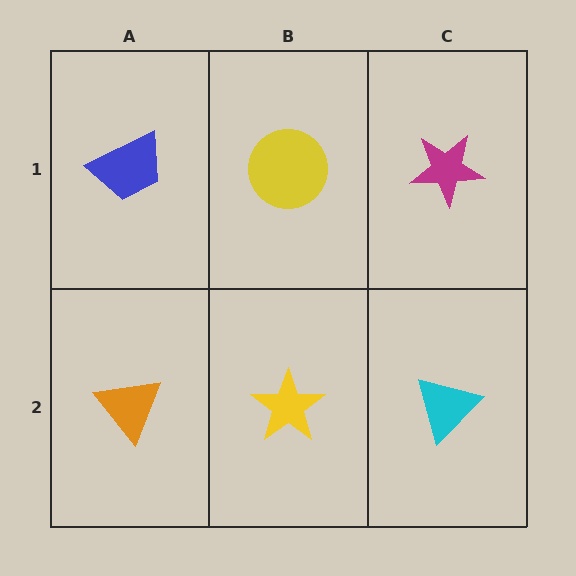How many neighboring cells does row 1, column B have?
3.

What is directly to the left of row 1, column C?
A yellow circle.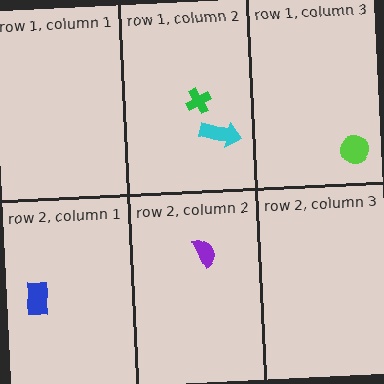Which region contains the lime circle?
The row 1, column 3 region.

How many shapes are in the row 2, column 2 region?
1.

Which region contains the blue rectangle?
The row 2, column 1 region.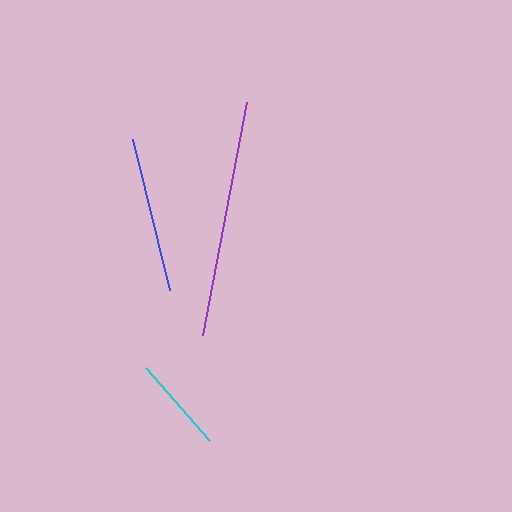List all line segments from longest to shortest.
From longest to shortest: purple, blue, cyan.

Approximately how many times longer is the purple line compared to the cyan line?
The purple line is approximately 2.5 times the length of the cyan line.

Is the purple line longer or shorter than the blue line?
The purple line is longer than the blue line.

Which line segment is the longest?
The purple line is the longest at approximately 237 pixels.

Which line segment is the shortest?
The cyan line is the shortest at approximately 96 pixels.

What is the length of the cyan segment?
The cyan segment is approximately 96 pixels long.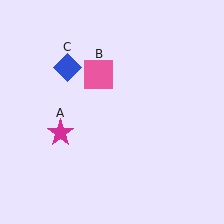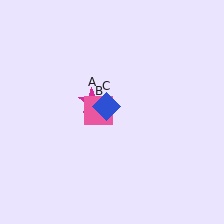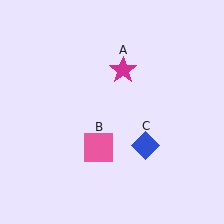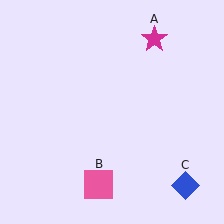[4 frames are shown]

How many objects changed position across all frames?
3 objects changed position: magenta star (object A), pink square (object B), blue diamond (object C).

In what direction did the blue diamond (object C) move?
The blue diamond (object C) moved down and to the right.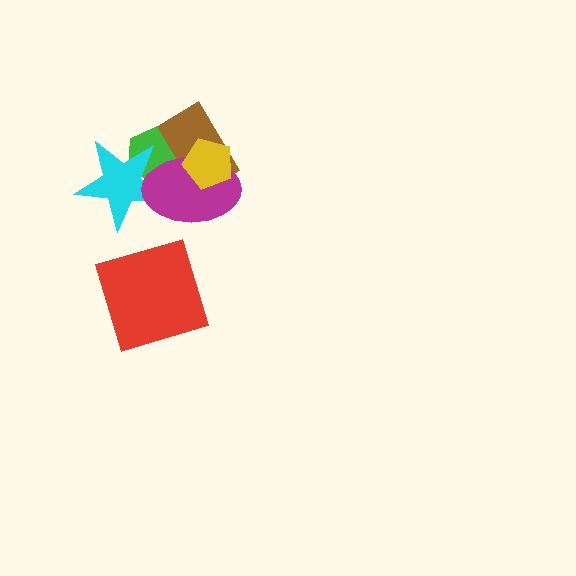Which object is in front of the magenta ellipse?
The yellow pentagon is in front of the magenta ellipse.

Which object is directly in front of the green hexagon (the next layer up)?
The cyan star is directly in front of the green hexagon.